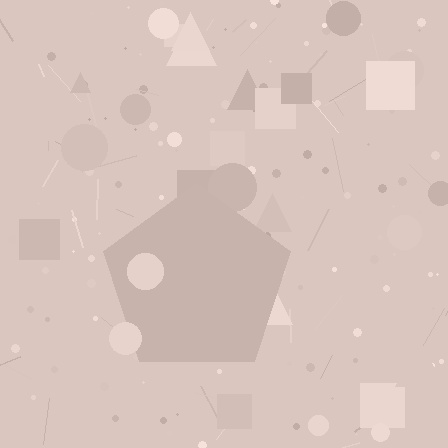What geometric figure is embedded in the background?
A pentagon is embedded in the background.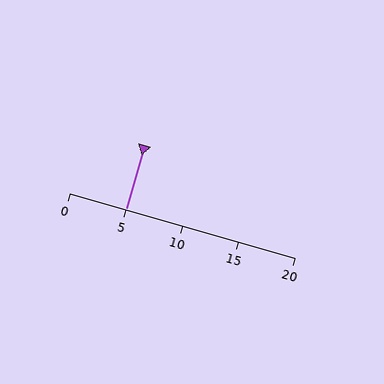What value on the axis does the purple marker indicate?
The marker indicates approximately 5.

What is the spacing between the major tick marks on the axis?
The major ticks are spaced 5 apart.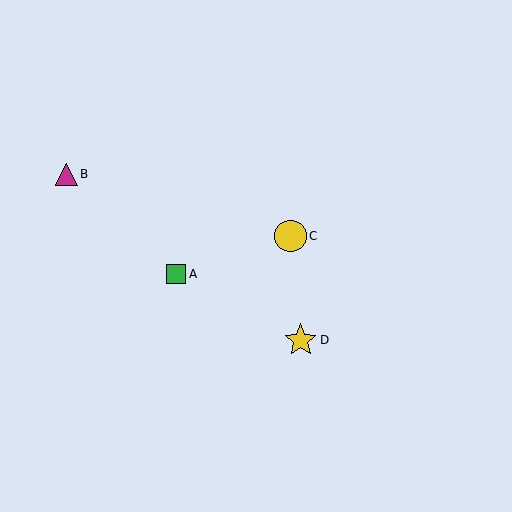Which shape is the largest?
The yellow star (labeled D) is the largest.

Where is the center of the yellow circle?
The center of the yellow circle is at (290, 236).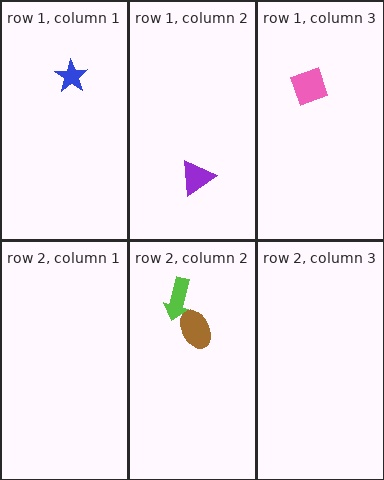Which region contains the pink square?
The row 1, column 3 region.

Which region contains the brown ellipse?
The row 2, column 2 region.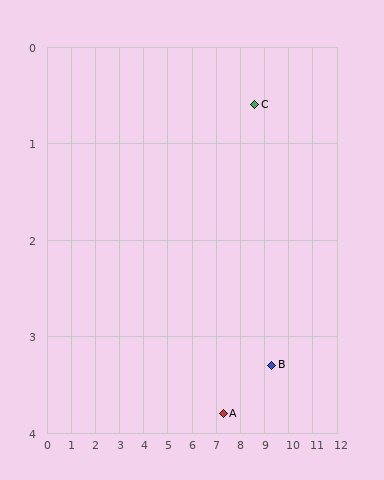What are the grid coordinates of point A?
Point A is at approximately (7.3, 3.8).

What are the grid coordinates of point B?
Point B is at approximately (9.3, 3.3).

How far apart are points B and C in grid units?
Points B and C are about 2.8 grid units apart.